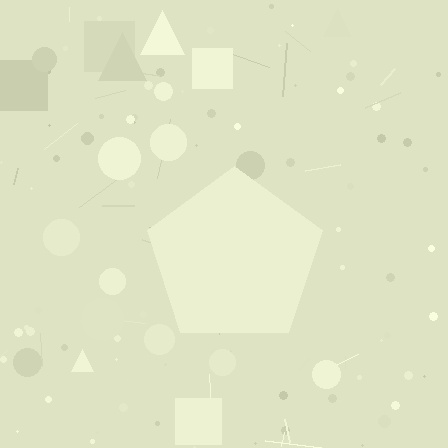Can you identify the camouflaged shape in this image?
The camouflaged shape is a pentagon.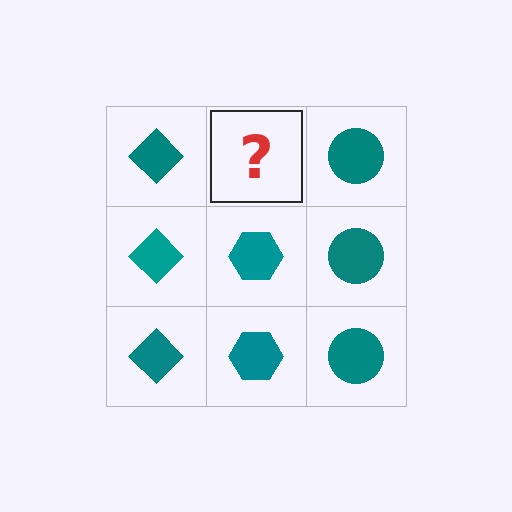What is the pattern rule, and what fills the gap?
The rule is that each column has a consistent shape. The gap should be filled with a teal hexagon.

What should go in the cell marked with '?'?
The missing cell should contain a teal hexagon.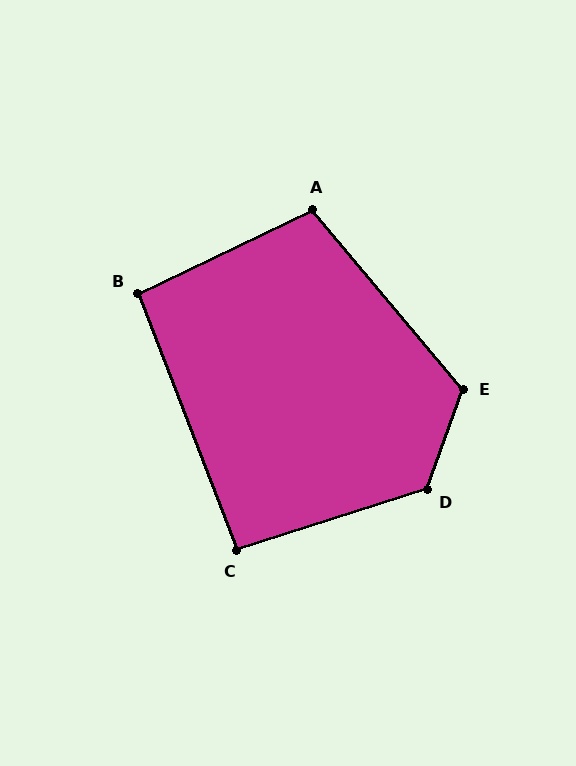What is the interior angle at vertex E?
Approximately 120 degrees (obtuse).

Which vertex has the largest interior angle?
D, at approximately 128 degrees.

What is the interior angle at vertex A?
Approximately 104 degrees (obtuse).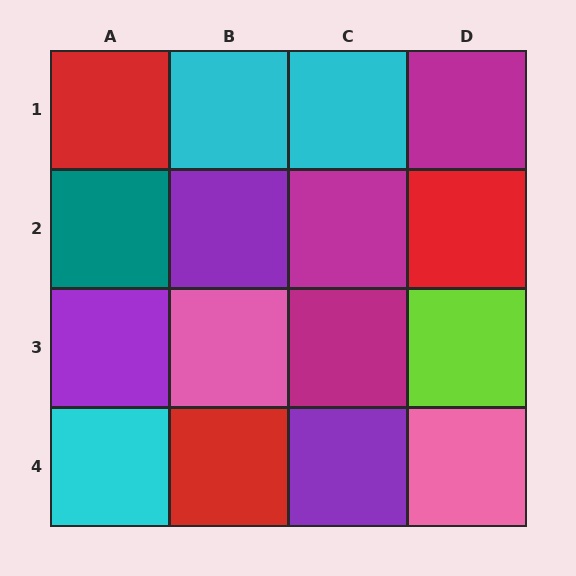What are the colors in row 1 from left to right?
Red, cyan, cyan, magenta.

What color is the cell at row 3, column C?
Magenta.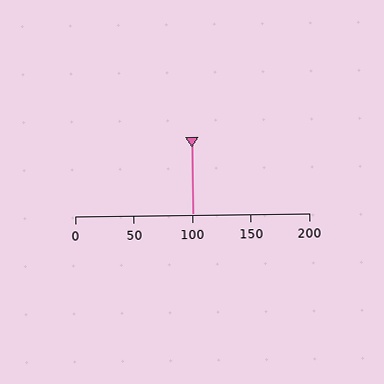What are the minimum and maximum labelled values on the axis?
The axis runs from 0 to 200.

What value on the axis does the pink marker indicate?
The marker indicates approximately 100.